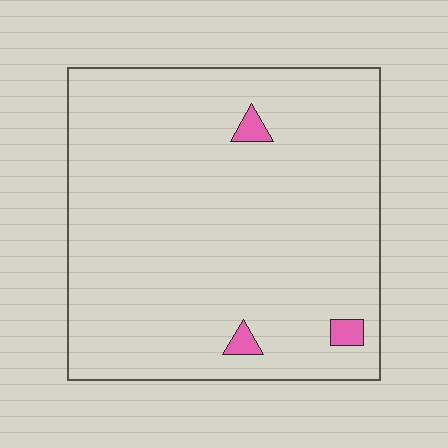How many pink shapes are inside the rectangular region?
3.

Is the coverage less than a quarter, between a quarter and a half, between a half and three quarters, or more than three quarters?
Less than a quarter.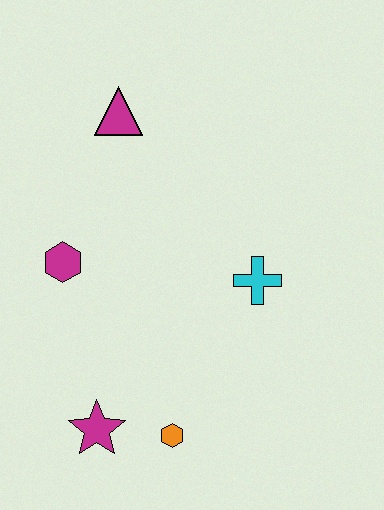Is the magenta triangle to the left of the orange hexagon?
Yes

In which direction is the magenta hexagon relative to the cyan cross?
The magenta hexagon is to the left of the cyan cross.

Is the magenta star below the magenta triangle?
Yes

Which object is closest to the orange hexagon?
The magenta star is closest to the orange hexagon.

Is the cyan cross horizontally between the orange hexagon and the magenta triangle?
No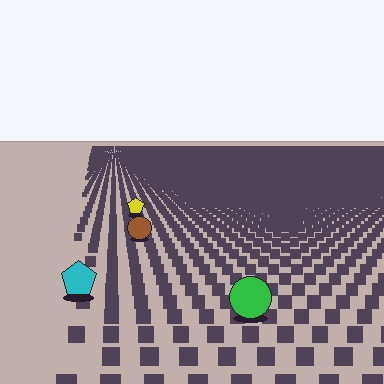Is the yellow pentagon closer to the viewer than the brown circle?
No. The brown circle is closer — you can tell from the texture gradient: the ground texture is coarser near it.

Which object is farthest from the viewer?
The yellow pentagon is farthest from the viewer. It appears smaller and the ground texture around it is denser.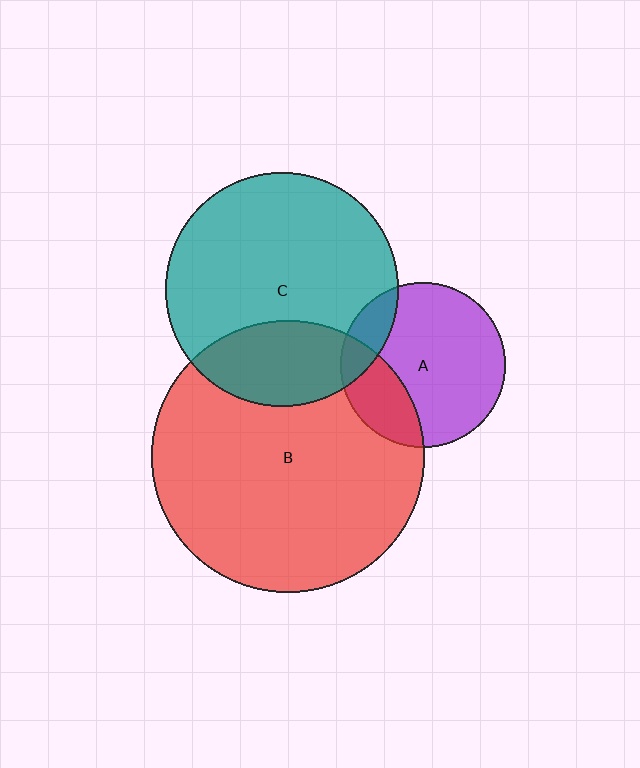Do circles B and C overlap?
Yes.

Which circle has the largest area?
Circle B (red).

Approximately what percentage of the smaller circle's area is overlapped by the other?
Approximately 25%.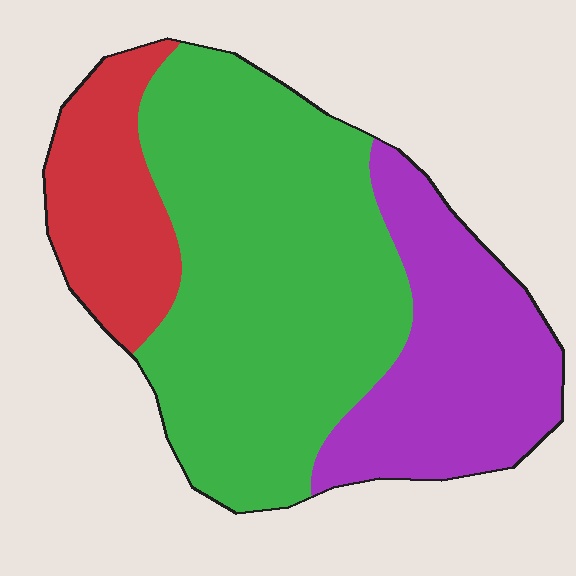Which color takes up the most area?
Green, at roughly 55%.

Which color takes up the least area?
Red, at roughly 15%.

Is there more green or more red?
Green.